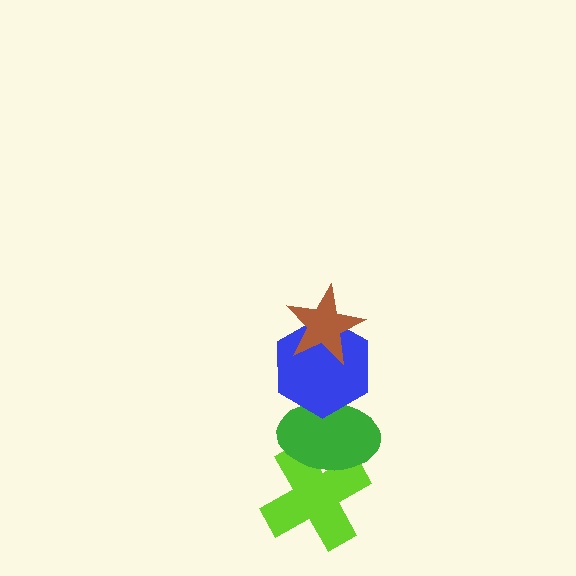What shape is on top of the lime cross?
The green ellipse is on top of the lime cross.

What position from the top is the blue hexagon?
The blue hexagon is 2nd from the top.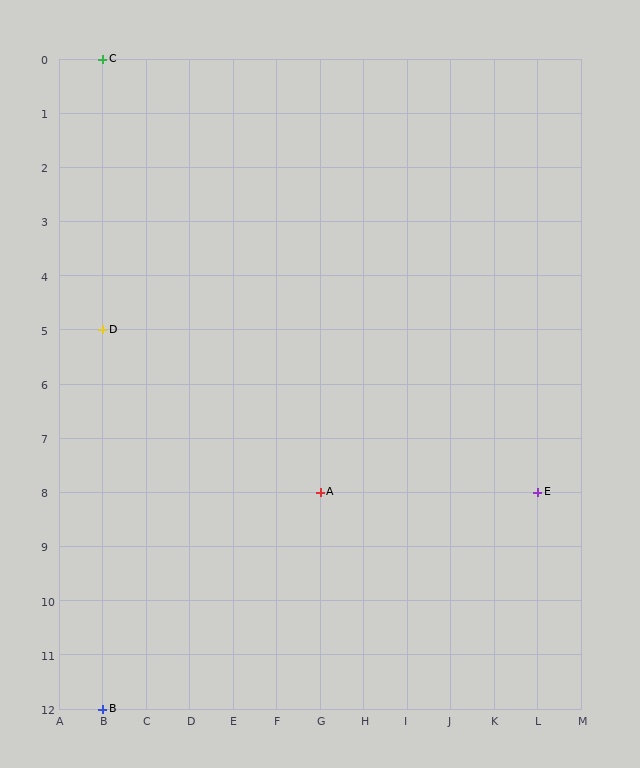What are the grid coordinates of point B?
Point B is at grid coordinates (B, 12).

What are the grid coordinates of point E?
Point E is at grid coordinates (L, 8).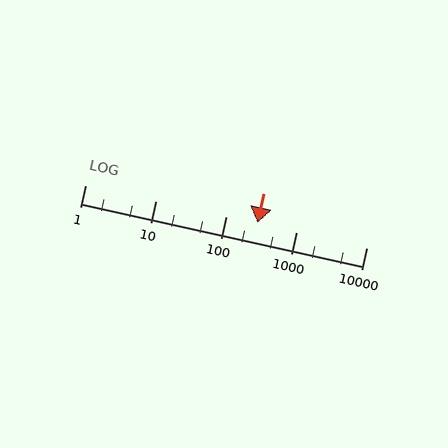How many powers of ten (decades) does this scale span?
The scale spans 4 decades, from 1 to 10000.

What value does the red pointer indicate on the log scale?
The pointer indicates approximately 280.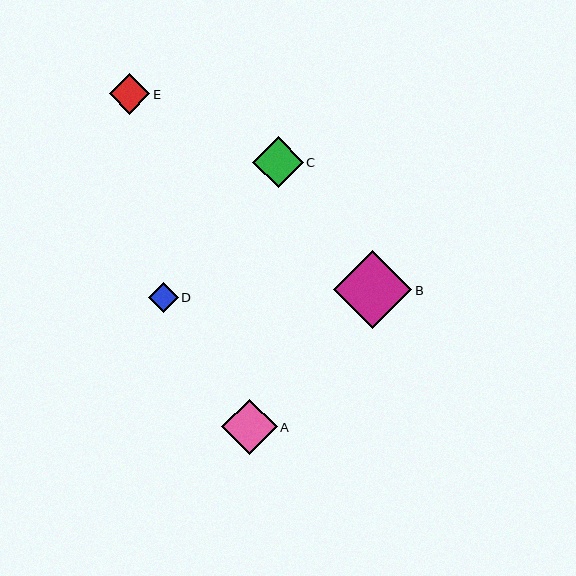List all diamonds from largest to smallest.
From largest to smallest: B, A, C, E, D.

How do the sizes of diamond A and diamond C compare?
Diamond A and diamond C are approximately the same size.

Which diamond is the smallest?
Diamond D is the smallest with a size of approximately 29 pixels.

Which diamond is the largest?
Diamond B is the largest with a size of approximately 78 pixels.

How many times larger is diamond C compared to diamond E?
Diamond C is approximately 1.2 times the size of diamond E.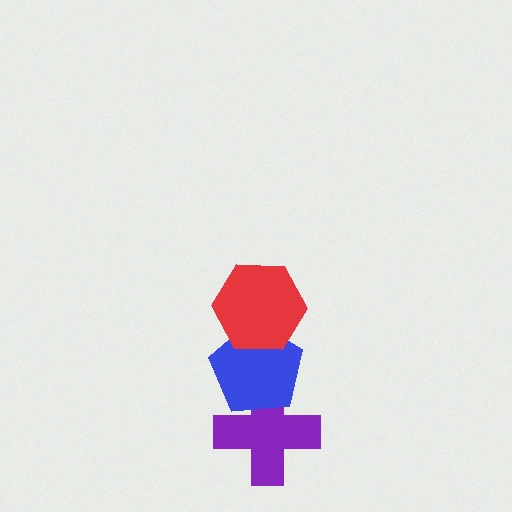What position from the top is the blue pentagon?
The blue pentagon is 2nd from the top.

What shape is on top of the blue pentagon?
The red hexagon is on top of the blue pentagon.